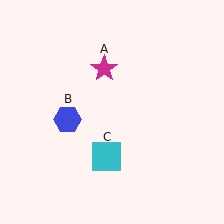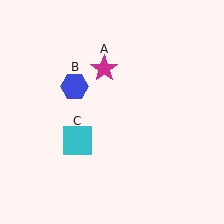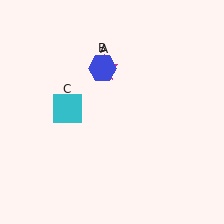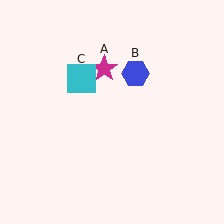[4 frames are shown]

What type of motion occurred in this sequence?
The blue hexagon (object B), cyan square (object C) rotated clockwise around the center of the scene.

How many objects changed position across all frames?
2 objects changed position: blue hexagon (object B), cyan square (object C).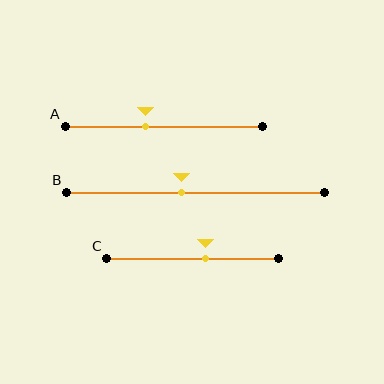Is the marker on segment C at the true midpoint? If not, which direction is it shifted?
No, the marker on segment C is shifted to the right by about 7% of the segment length.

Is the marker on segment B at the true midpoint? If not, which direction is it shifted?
No, the marker on segment B is shifted to the left by about 5% of the segment length.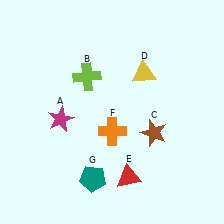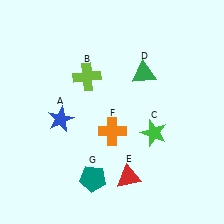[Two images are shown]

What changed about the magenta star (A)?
In Image 1, A is magenta. In Image 2, it changed to blue.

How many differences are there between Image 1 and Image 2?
There are 3 differences between the two images.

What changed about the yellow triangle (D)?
In Image 1, D is yellow. In Image 2, it changed to green.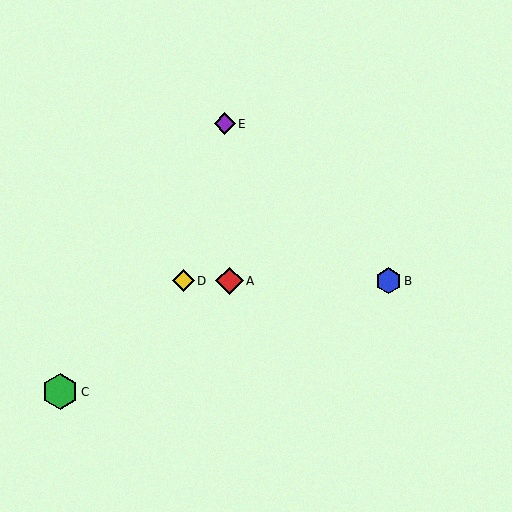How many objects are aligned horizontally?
3 objects (A, B, D) are aligned horizontally.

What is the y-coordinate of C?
Object C is at y≈392.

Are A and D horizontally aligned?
Yes, both are at y≈281.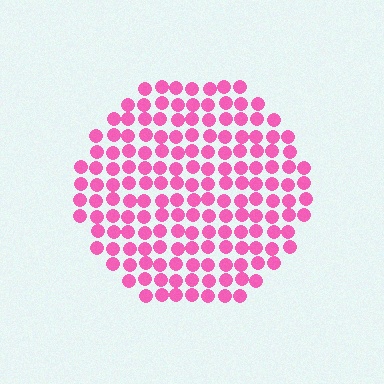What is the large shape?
The large shape is a circle.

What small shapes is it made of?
It is made of small circles.